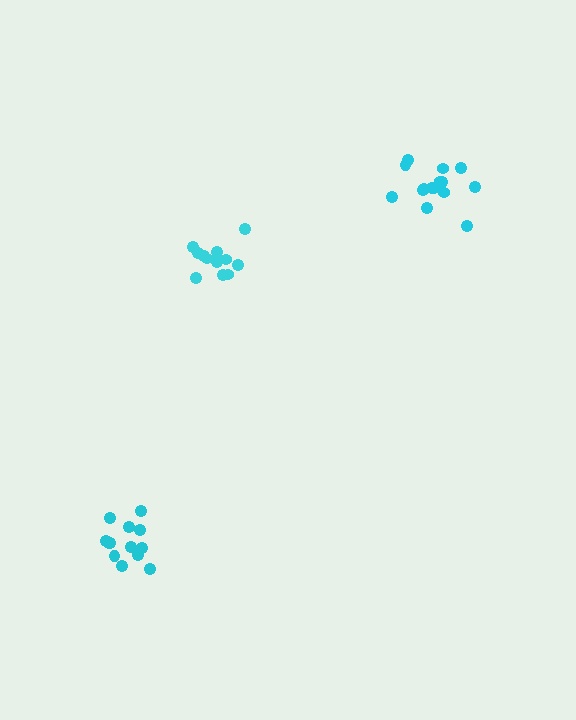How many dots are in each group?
Group 1: 13 dots, Group 2: 12 dots, Group 3: 16 dots (41 total).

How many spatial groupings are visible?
There are 3 spatial groupings.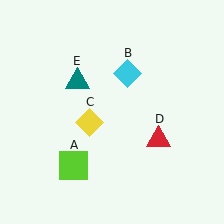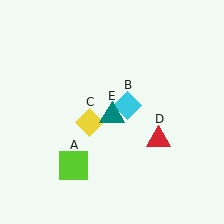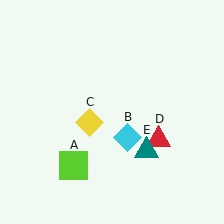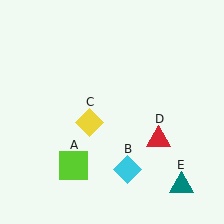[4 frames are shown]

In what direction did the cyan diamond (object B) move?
The cyan diamond (object B) moved down.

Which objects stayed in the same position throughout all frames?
Lime square (object A) and yellow diamond (object C) and red triangle (object D) remained stationary.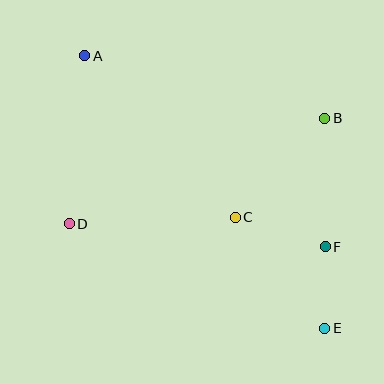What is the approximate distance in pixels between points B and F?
The distance between B and F is approximately 128 pixels.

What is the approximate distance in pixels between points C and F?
The distance between C and F is approximately 94 pixels.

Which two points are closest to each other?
Points E and F are closest to each other.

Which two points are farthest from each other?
Points A and E are farthest from each other.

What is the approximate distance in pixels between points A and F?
The distance between A and F is approximately 307 pixels.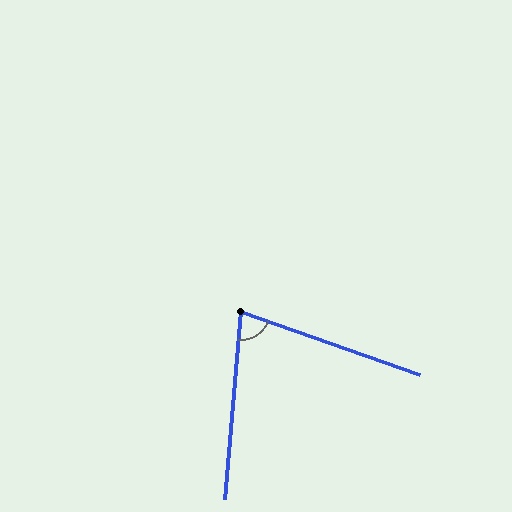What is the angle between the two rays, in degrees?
Approximately 76 degrees.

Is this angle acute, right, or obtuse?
It is acute.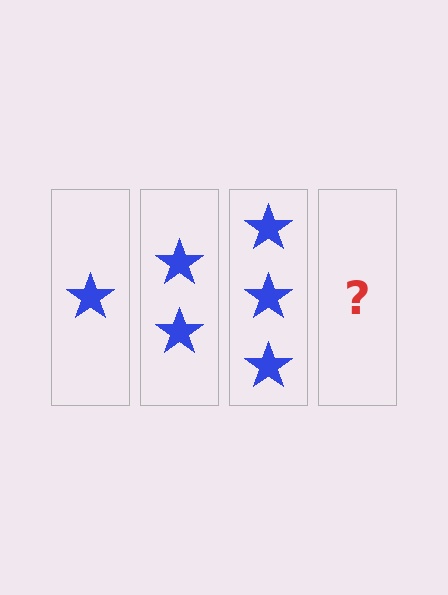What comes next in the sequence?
The next element should be 4 stars.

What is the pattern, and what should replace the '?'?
The pattern is that each step adds one more star. The '?' should be 4 stars.